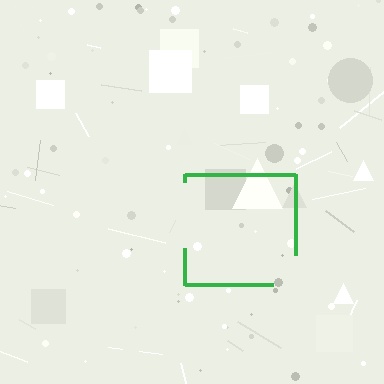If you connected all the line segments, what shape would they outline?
They would outline a square.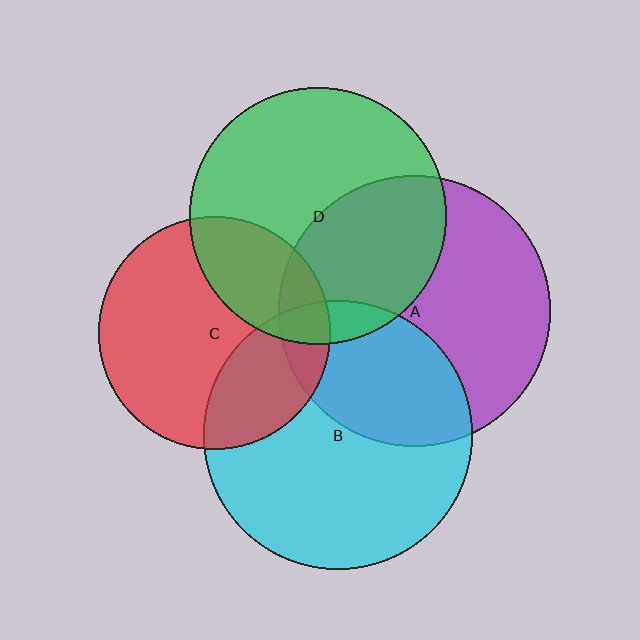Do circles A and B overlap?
Yes.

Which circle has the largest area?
Circle A (purple).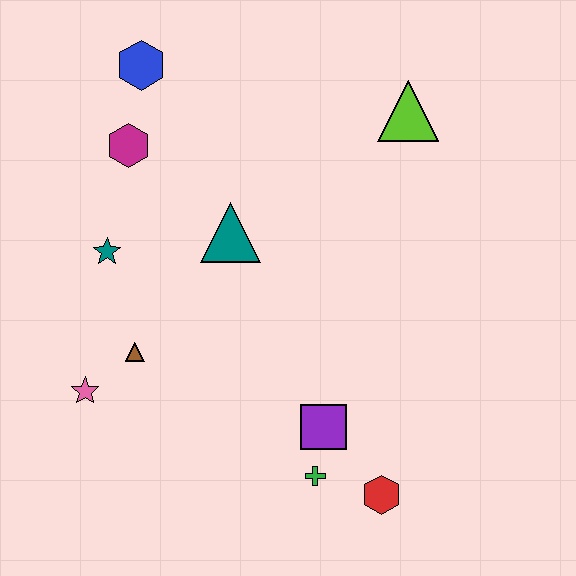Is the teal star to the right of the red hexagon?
No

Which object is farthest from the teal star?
The red hexagon is farthest from the teal star.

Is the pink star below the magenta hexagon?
Yes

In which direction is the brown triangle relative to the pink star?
The brown triangle is to the right of the pink star.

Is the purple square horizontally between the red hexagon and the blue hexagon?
Yes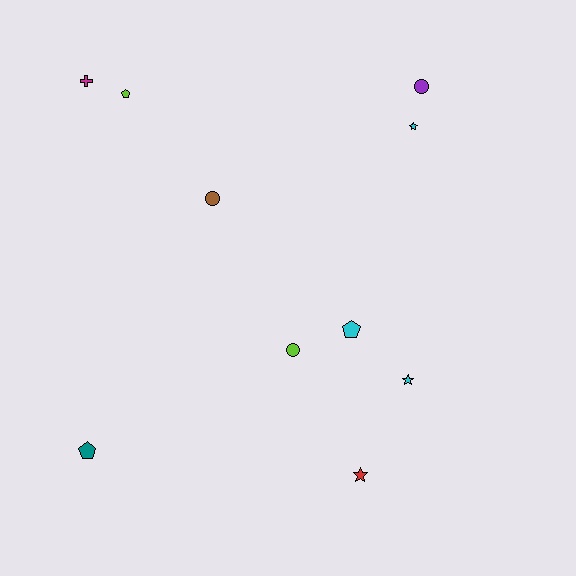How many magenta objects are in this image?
There is 1 magenta object.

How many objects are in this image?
There are 10 objects.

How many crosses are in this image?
There is 1 cross.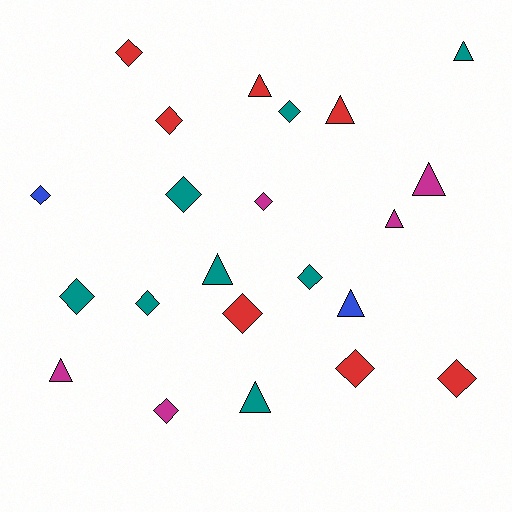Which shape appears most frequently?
Diamond, with 13 objects.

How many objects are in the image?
There are 22 objects.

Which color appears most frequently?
Teal, with 8 objects.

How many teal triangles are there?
There are 3 teal triangles.